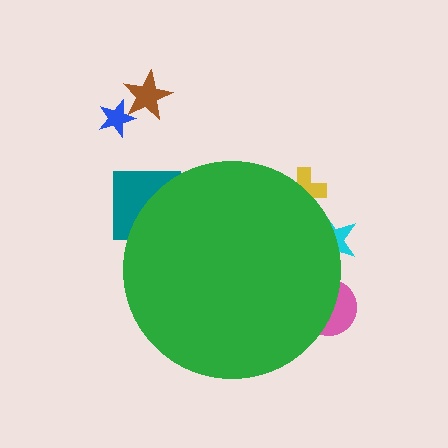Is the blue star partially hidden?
No, the blue star is fully visible.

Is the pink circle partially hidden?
Yes, the pink circle is partially hidden behind the green circle.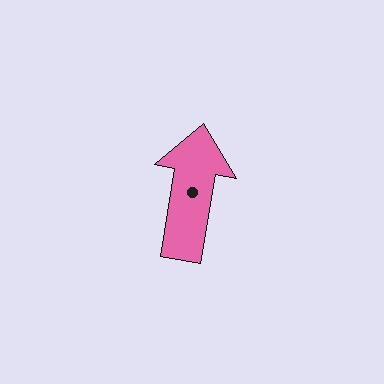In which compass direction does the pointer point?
North.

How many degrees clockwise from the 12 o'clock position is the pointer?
Approximately 10 degrees.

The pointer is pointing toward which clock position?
Roughly 12 o'clock.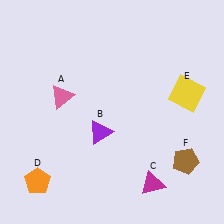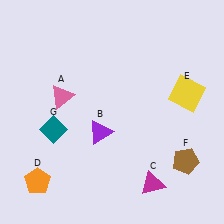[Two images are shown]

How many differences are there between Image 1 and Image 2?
There is 1 difference between the two images.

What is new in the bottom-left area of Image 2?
A teal diamond (G) was added in the bottom-left area of Image 2.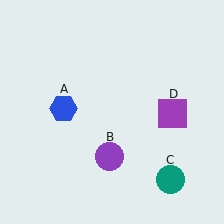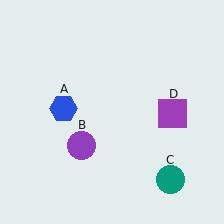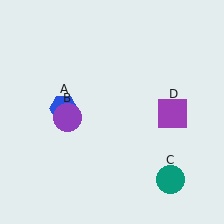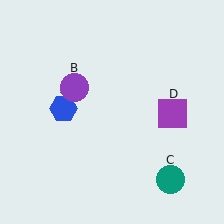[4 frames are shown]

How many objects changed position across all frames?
1 object changed position: purple circle (object B).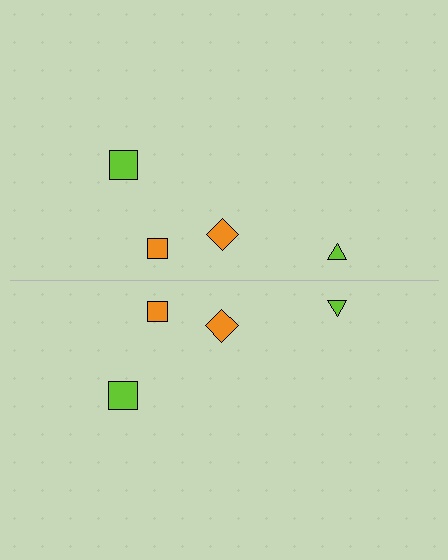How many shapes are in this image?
There are 8 shapes in this image.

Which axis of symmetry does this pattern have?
The pattern has a horizontal axis of symmetry running through the center of the image.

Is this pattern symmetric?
Yes, this pattern has bilateral (reflection) symmetry.